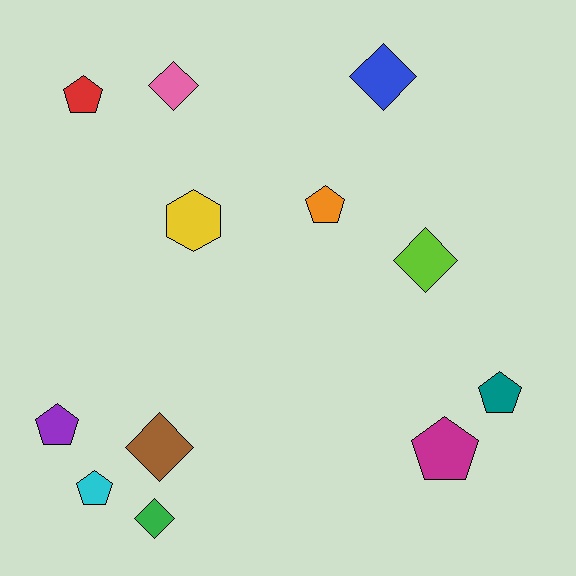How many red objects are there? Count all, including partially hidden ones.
There is 1 red object.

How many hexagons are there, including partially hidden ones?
There is 1 hexagon.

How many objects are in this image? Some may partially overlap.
There are 12 objects.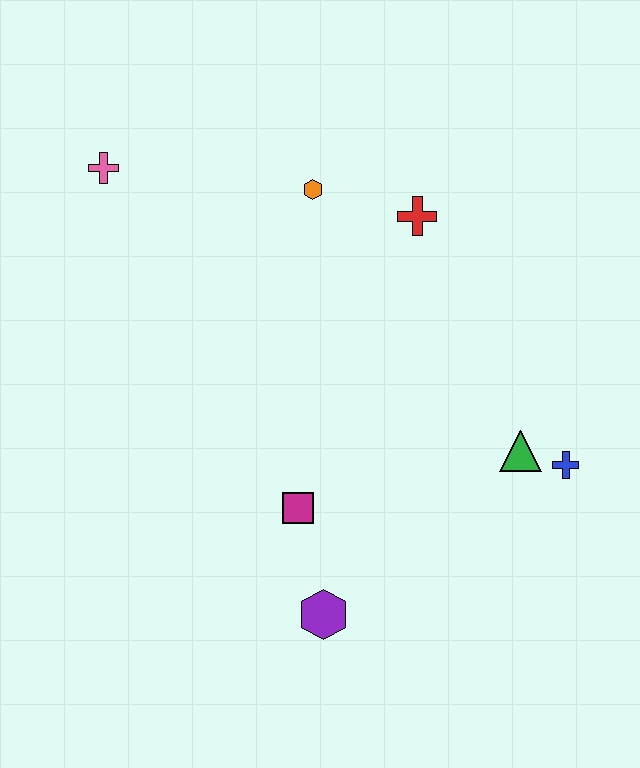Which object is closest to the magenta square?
The purple hexagon is closest to the magenta square.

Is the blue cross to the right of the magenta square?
Yes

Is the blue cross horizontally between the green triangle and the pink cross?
No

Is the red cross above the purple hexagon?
Yes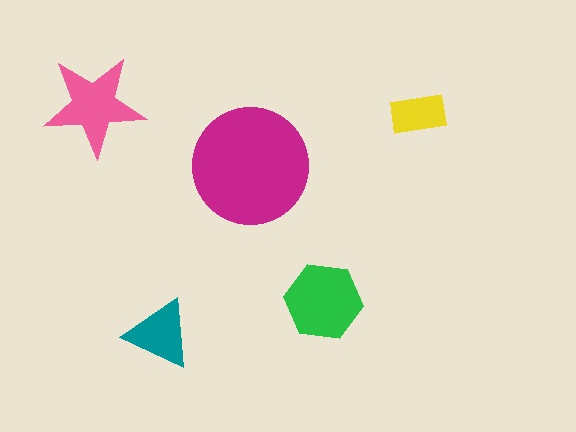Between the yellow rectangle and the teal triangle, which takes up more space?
The teal triangle.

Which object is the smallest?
The yellow rectangle.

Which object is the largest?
The magenta circle.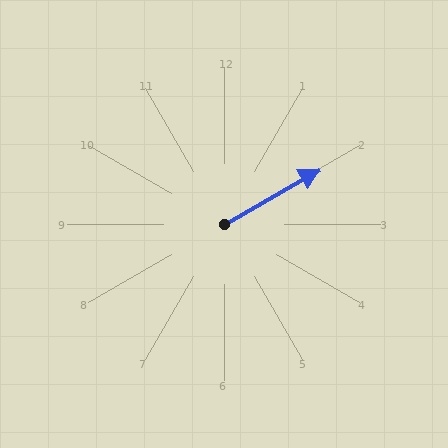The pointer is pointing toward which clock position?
Roughly 2 o'clock.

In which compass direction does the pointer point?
Northeast.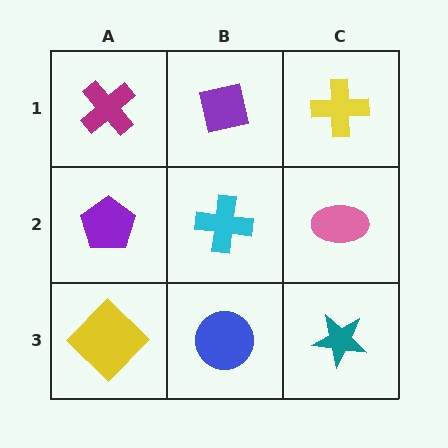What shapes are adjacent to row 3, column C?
A pink ellipse (row 2, column C), a blue circle (row 3, column B).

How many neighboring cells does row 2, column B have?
4.